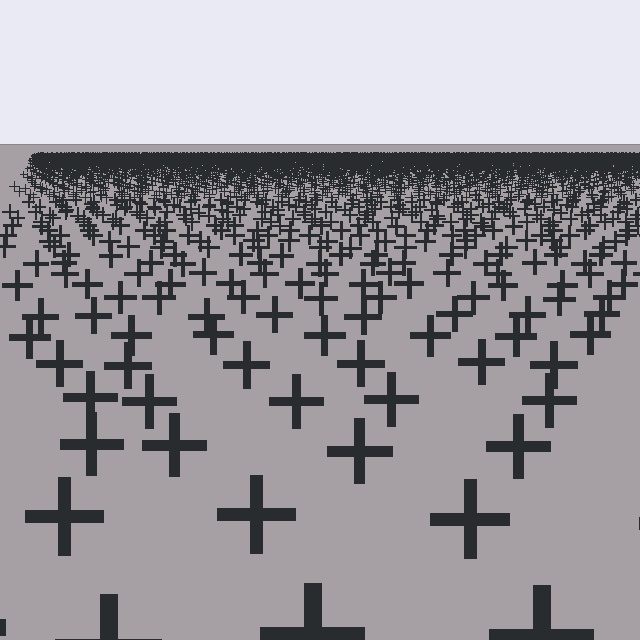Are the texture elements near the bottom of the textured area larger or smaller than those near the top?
Larger. Near the bottom, elements are closer to the viewer and appear at a bigger on-screen size.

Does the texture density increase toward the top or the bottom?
Density increases toward the top.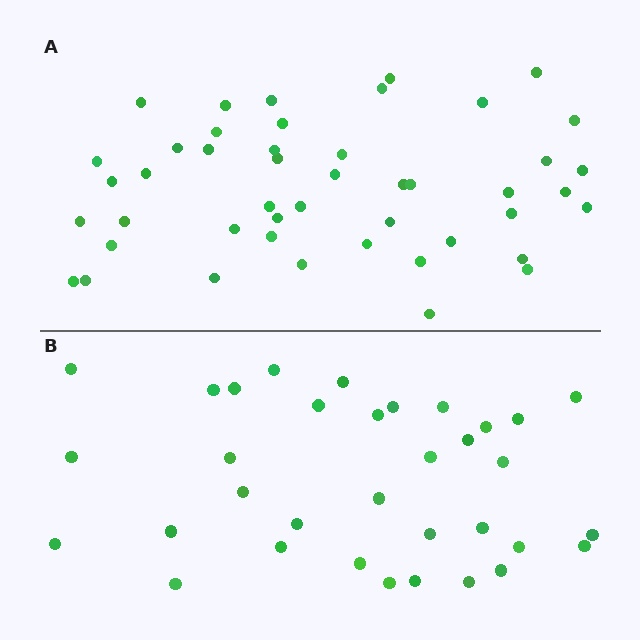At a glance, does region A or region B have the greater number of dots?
Region A (the top region) has more dots.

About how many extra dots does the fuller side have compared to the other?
Region A has roughly 12 or so more dots than region B.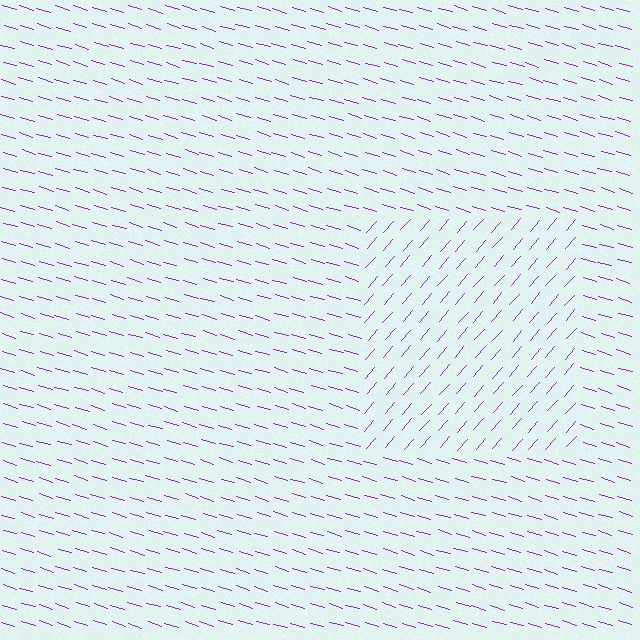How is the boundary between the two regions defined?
The boundary is defined purely by a change in line orientation (approximately 66 degrees difference). All lines are the same color and thickness.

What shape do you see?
I see a rectangle.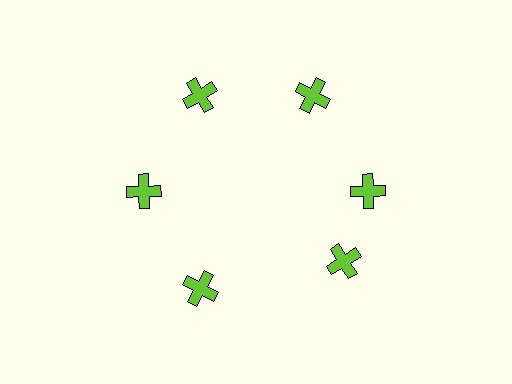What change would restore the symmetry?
The symmetry would be restored by rotating it back into even spacing with its neighbors so that all 6 crosses sit at equal angles and equal distance from the center.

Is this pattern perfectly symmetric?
No. The 6 lime crosses are arranged in a ring, but one element near the 5 o'clock position is rotated out of alignment along the ring, breaking the 6-fold rotational symmetry.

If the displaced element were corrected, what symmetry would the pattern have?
It would have 6-fold rotational symmetry — the pattern would map onto itself every 60 degrees.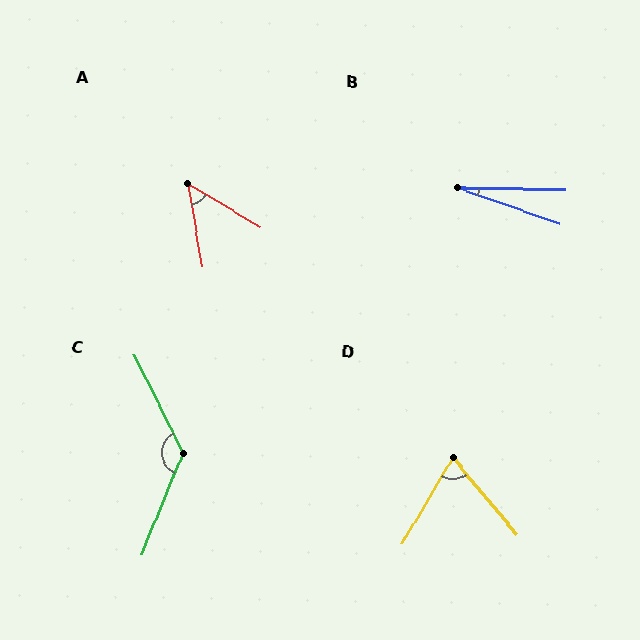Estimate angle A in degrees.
Approximately 49 degrees.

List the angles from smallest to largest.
B (18°), A (49°), D (70°), C (132°).